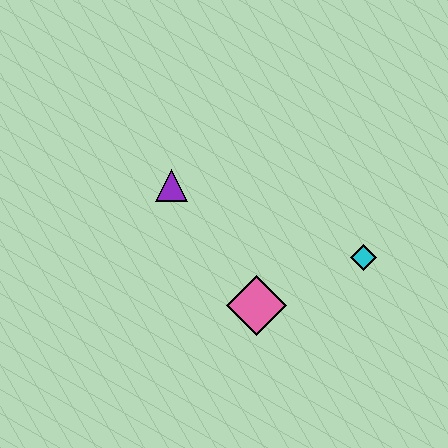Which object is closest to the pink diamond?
The cyan diamond is closest to the pink diamond.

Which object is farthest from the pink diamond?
The purple triangle is farthest from the pink diamond.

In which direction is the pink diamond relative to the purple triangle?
The pink diamond is below the purple triangle.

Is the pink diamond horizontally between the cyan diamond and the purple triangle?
Yes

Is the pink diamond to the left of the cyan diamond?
Yes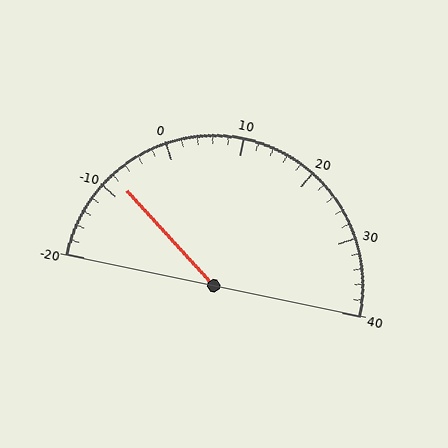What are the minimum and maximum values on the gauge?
The gauge ranges from -20 to 40.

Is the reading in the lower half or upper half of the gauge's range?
The reading is in the lower half of the range (-20 to 40).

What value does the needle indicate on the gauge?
The needle indicates approximately -8.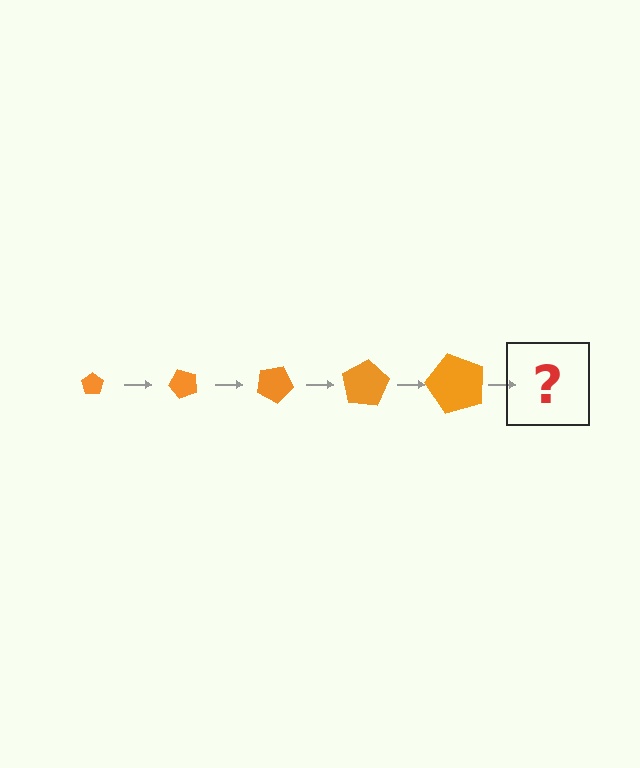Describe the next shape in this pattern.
It should be a pentagon, larger than the previous one and rotated 250 degrees from the start.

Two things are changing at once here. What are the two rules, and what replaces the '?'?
The two rules are that the pentagon grows larger each step and it rotates 50 degrees each step. The '?' should be a pentagon, larger than the previous one and rotated 250 degrees from the start.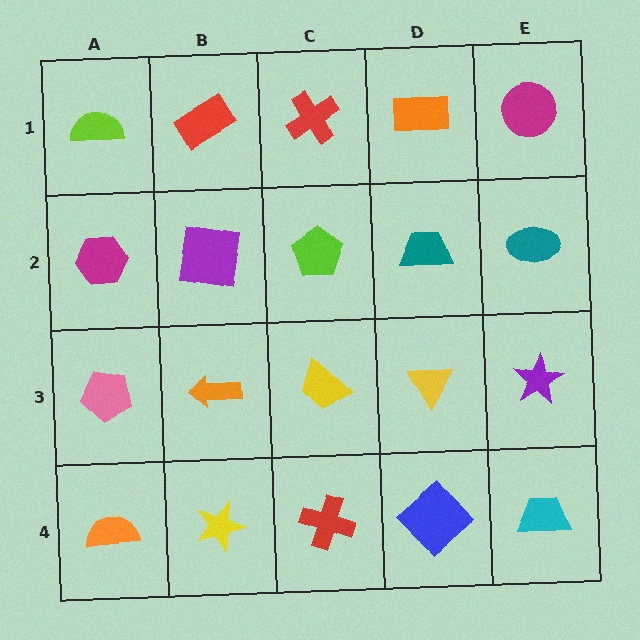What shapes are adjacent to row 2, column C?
A red cross (row 1, column C), a yellow trapezoid (row 3, column C), a purple square (row 2, column B), a teal trapezoid (row 2, column D).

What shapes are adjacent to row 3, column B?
A purple square (row 2, column B), a yellow star (row 4, column B), a pink pentagon (row 3, column A), a yellow trapezoid (row 3, column C).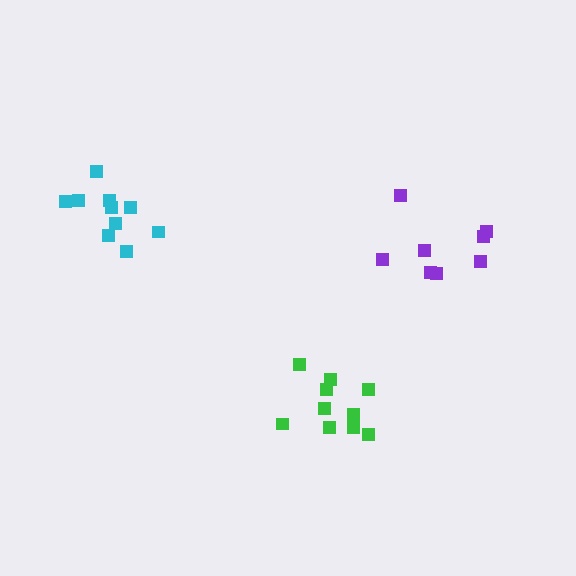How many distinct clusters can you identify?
There are 3 distinct clusters.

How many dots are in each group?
Group 1: 8 dots, Group 2: 10 dots, Group 3: 10 dots (28 total).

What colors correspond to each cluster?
The clusters are colored: purple, cyan, green.